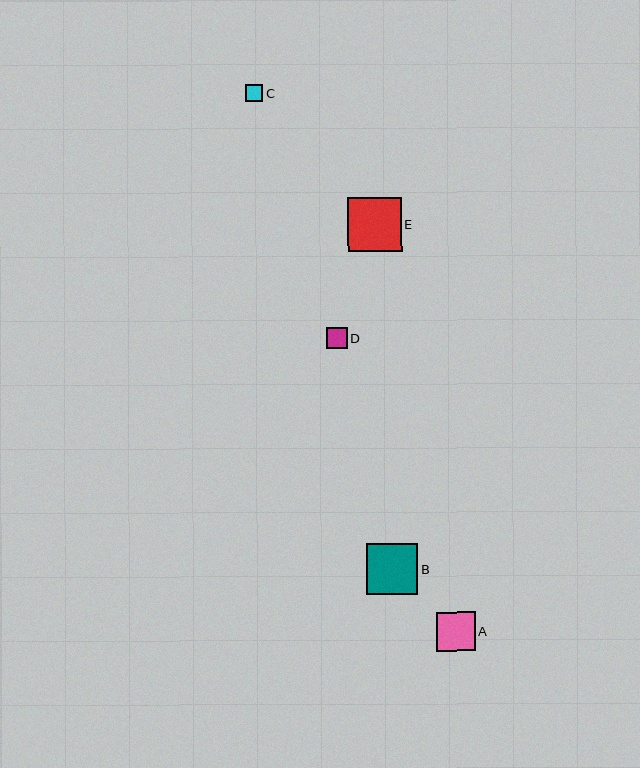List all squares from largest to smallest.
From largest to smallest: E, B, A, D, C.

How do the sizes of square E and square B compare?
Square E and square B are approximately the same size.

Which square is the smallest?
Square C is the smallest with a size of approximately 17 pixels.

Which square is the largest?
Square E is the largest with a size of approximately 54 pixels.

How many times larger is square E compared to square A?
Square E is approximately 1.4 times the size of square A.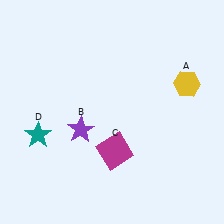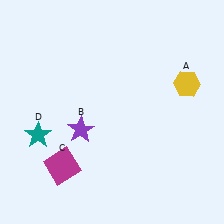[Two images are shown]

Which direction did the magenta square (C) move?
The magenta square (C) moved left.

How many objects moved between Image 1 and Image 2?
1 object moved between the two images.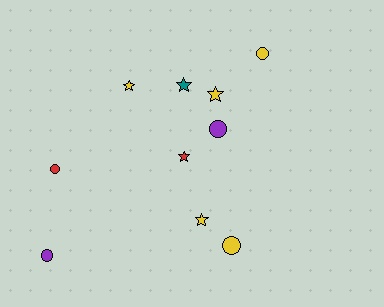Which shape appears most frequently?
Star, with 5 objects.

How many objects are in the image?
There are 10 objects.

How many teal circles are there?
There are no teal circles.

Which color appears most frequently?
Yellow, with 5 objects.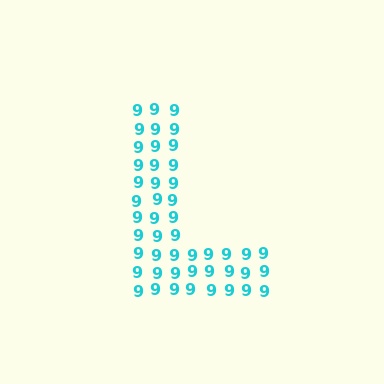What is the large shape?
The large shape is the letter L.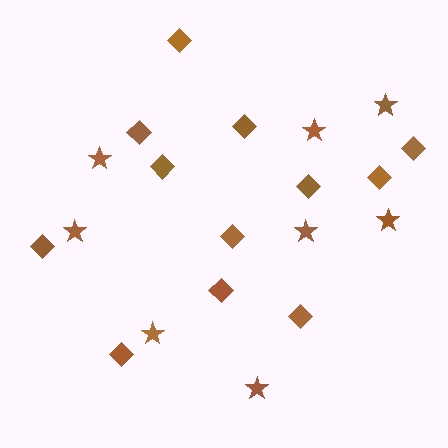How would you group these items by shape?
There are 2 groups: one group of stars (8) and one group of diamonds (12).